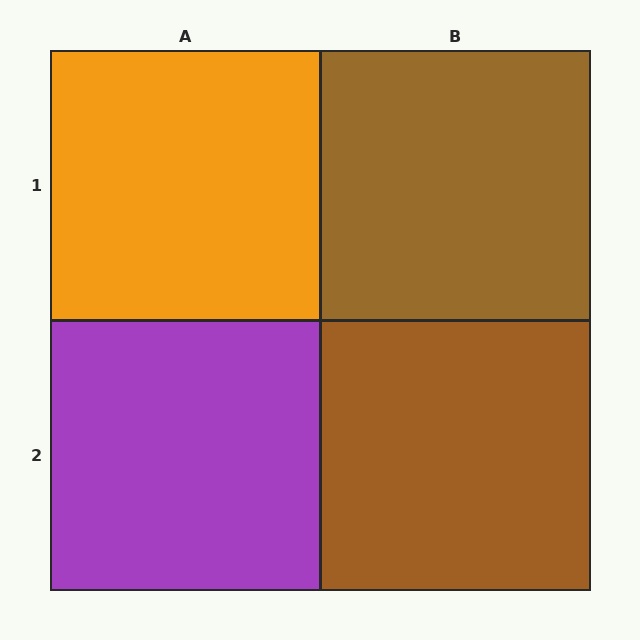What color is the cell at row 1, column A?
Orange.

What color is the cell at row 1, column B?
Brown.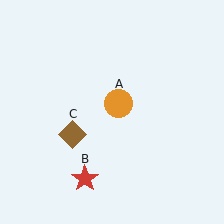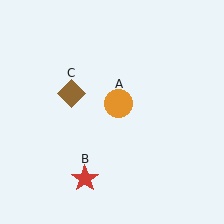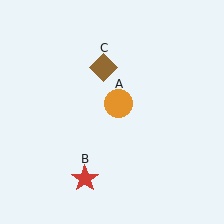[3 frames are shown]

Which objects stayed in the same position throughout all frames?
Orange circle (object A) and red star (object B) remained stationary.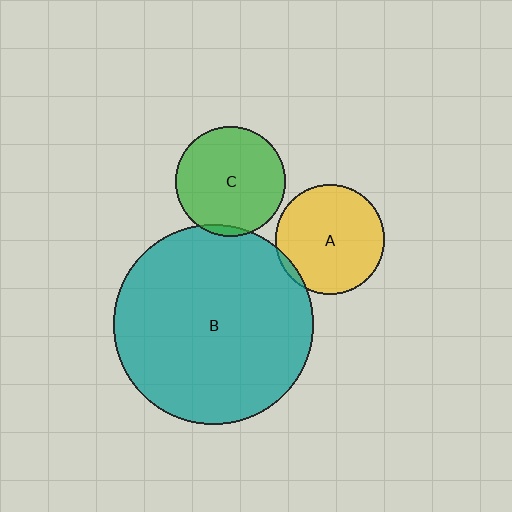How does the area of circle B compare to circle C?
Approximately 3.3 times.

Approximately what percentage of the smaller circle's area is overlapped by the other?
Approximately 5%.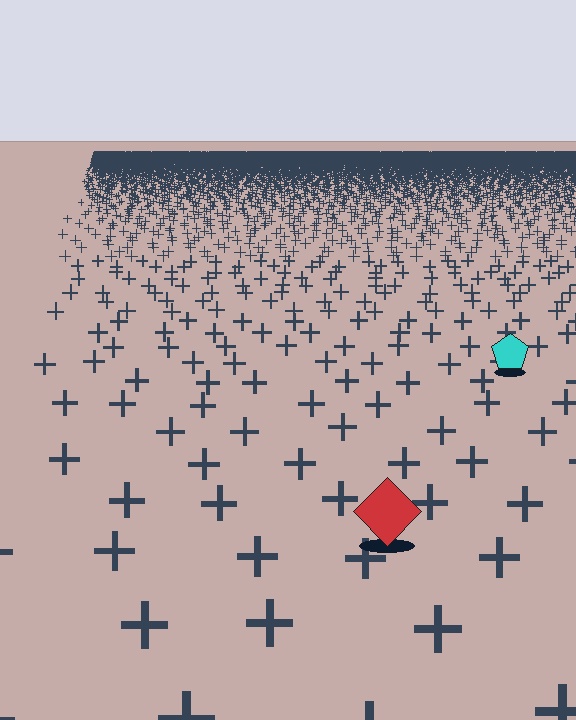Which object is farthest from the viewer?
The cyan pentagon is farthest from the viewer. It appears smaller and the ground texture around it is denser.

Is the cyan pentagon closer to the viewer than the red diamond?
No. The red diamond is closer — you can tell from the texture gradient: the ground texture is coarser near it.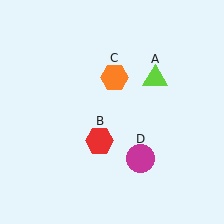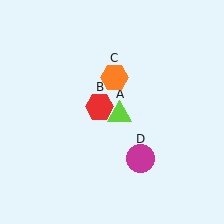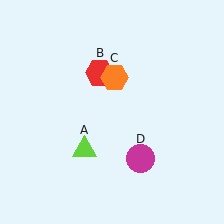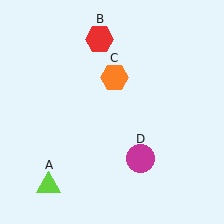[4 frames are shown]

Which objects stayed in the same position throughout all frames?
Orange hexagon (object C) and magenta circle (object D) remained stationary.